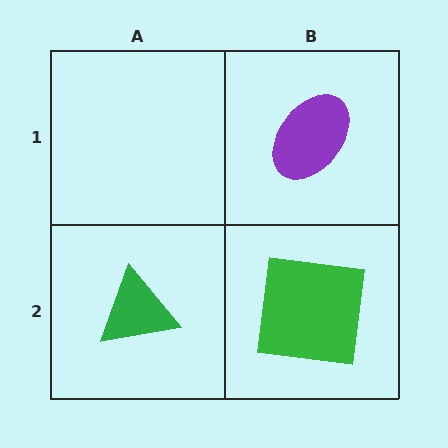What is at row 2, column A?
A green triangle.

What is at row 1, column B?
A purple ellipse.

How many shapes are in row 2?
2 shapes.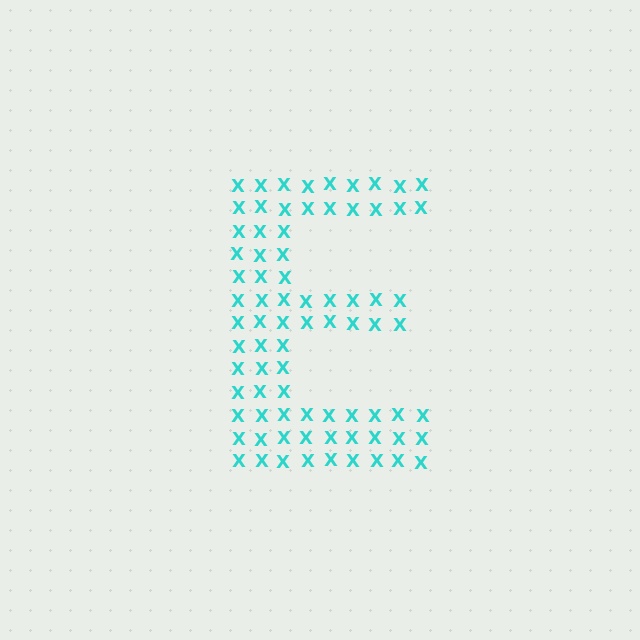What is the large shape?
The large shape is the letter E.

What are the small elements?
The small elements are letter X's.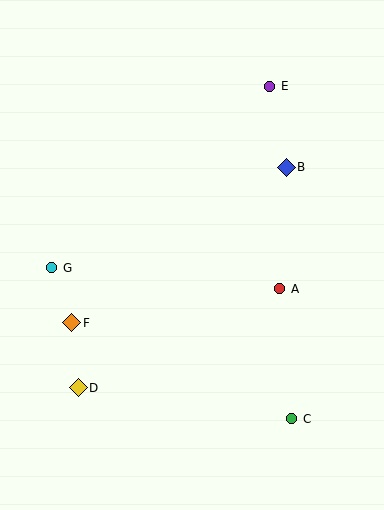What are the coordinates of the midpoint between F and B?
The midpoint between F and B is at (179, 245).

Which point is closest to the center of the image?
Point A at (280, 289) is closest to the center.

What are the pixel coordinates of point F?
Point F is at (72, 323).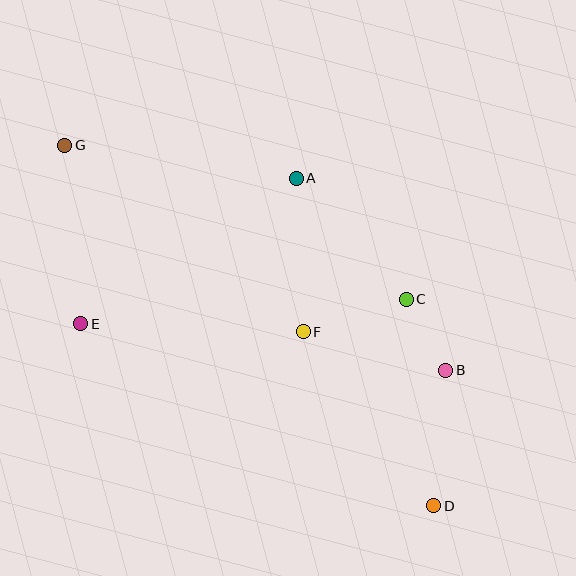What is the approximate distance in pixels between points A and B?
The distance between A and B is approximately 243 pixels.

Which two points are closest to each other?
Points B and C are closest to each other.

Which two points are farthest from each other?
Points D and G are farthest from each other.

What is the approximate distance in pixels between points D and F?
The distance between D and F is approximately 217 pixels.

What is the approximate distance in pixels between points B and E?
The distance between B and E is approximately 368 pixels.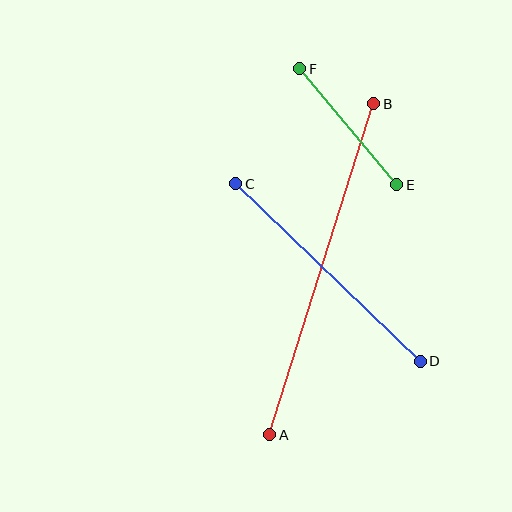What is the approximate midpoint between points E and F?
The midpoint is at approximately (348, 127) pixels.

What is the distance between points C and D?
The distance is approximately 256 pixels.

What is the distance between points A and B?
The distance is approximately 347 pixels.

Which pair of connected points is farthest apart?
Points A and B are farthest apart.